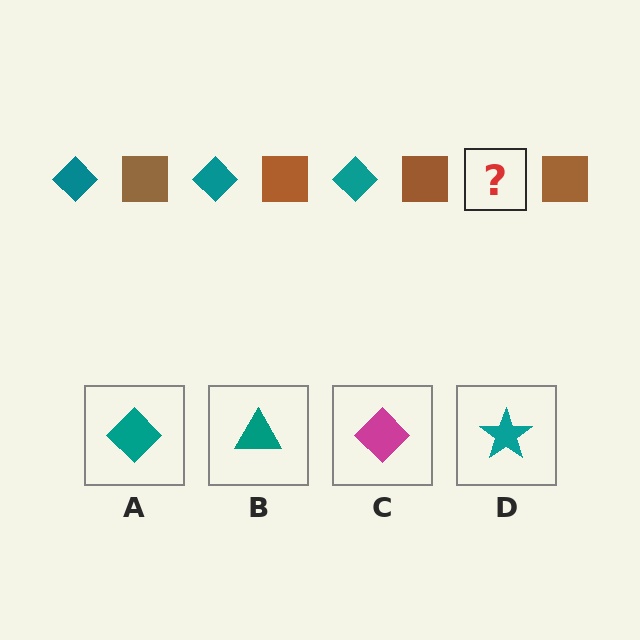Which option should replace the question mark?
Option A.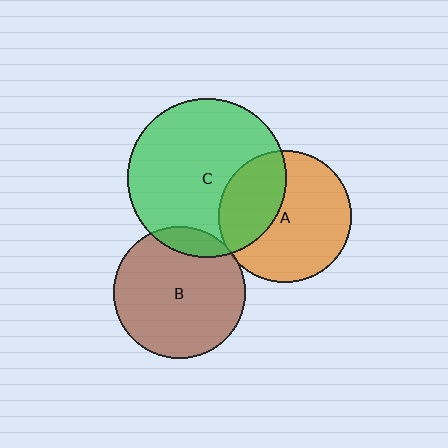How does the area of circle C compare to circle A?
Approximately 1.4 times.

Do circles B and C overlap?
Yes.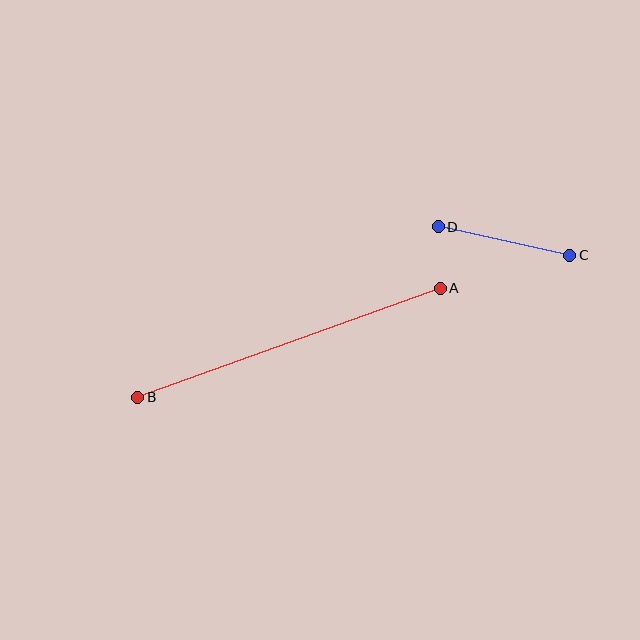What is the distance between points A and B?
The distance is approximately 322 pixels.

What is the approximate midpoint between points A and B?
The midpoint is at approximately (289, 343) pixels.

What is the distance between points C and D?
The distance is approximately 135 pixels.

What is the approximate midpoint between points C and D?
The midpoint is at approximately (504, 241) pixels.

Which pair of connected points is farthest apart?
Points A and B are farthest apart.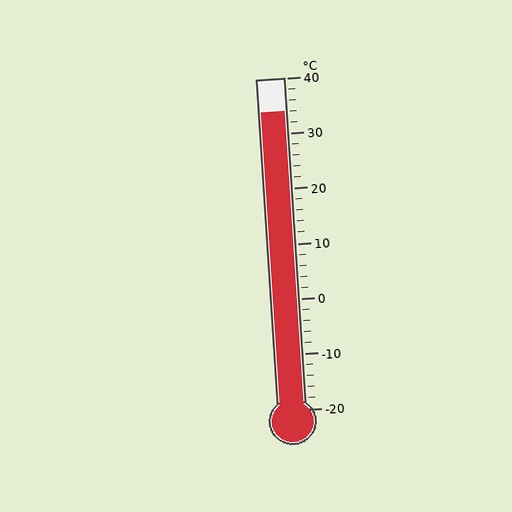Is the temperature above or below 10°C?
The temperature is above 10°C.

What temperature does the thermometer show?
The thermometer shows approximately 34°C.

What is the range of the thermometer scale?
The thermometer scale ranges from -20°C to 40°C.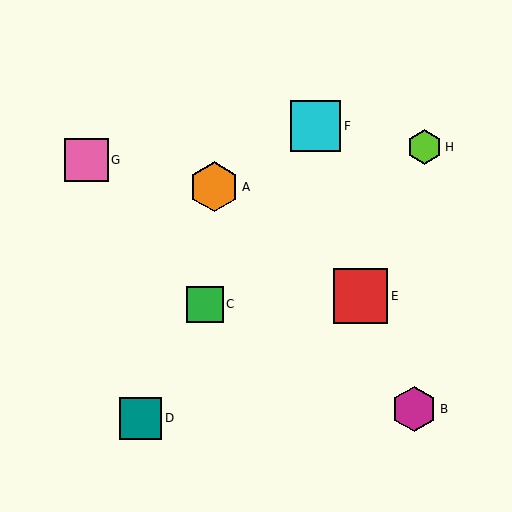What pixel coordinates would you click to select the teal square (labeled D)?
Click at (141, 418) to select the teal square D.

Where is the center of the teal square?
The center of the teal square is at (141, 418).